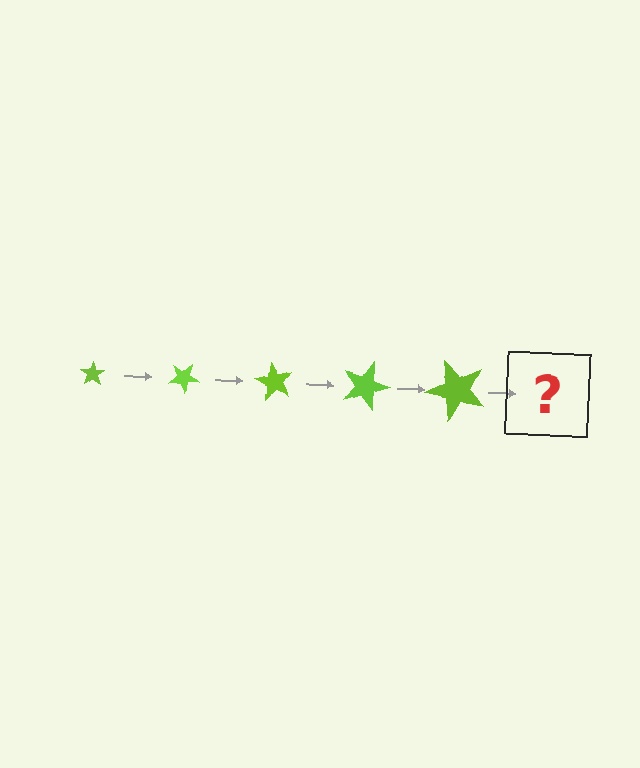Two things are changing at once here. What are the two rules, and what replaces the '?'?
The two rules are that the star grows larger each step and it rotates 30 degrees each step. The '?' should be a star, larger than the previous one and rotated 150 degrees from the start.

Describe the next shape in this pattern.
It should be a star, larger than the previous one and rotated 150 degrees from the start.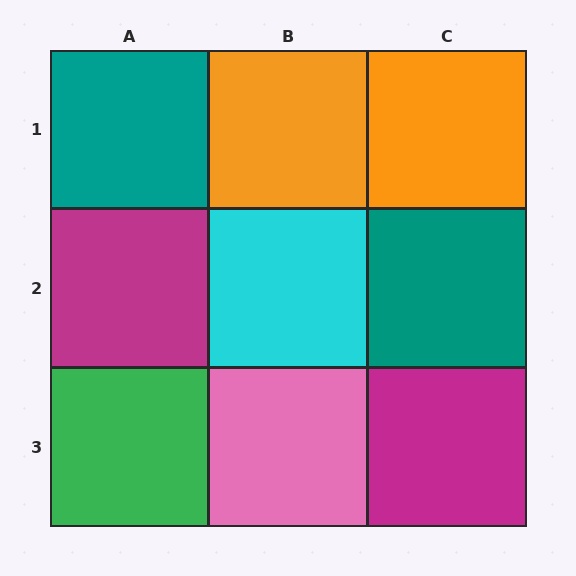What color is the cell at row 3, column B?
Pink.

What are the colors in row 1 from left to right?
Teal, orange, orange.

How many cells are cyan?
1 cell is cyan.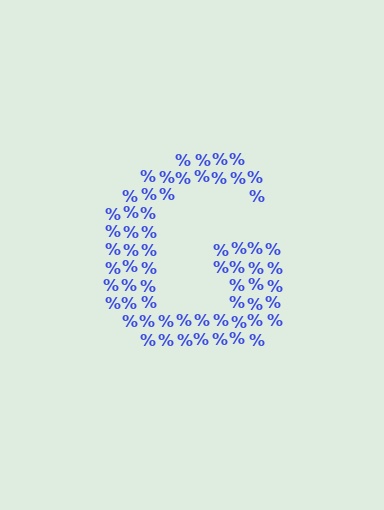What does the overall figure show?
The overall figure shows the letter G.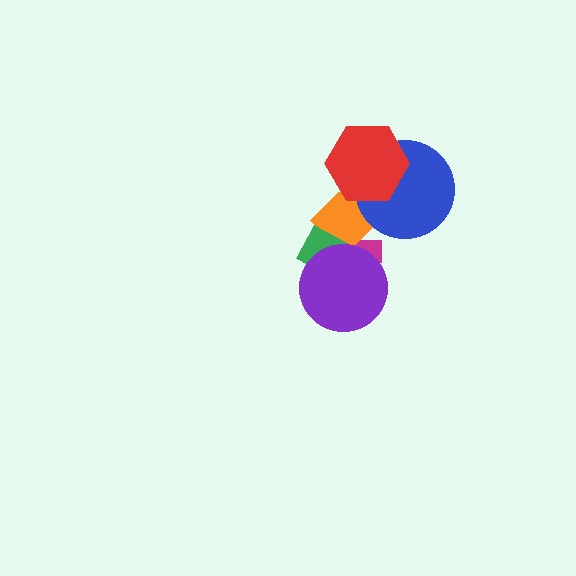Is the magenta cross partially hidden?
Yes, it is partially covered by another shape.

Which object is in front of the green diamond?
The purple circle is in front of the green diamond.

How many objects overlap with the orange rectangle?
4 objects overlap with the orange rectangle.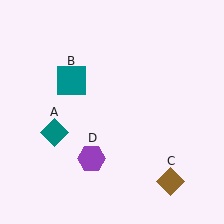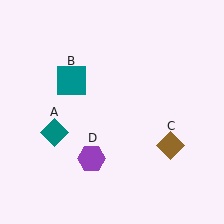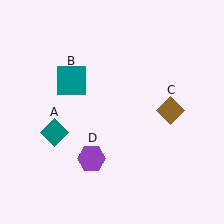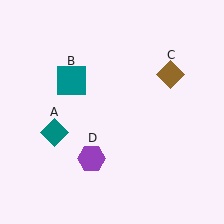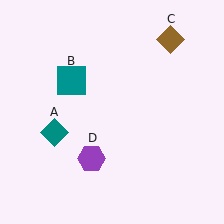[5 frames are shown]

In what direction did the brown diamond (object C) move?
The brown diamond (object C) moved up.